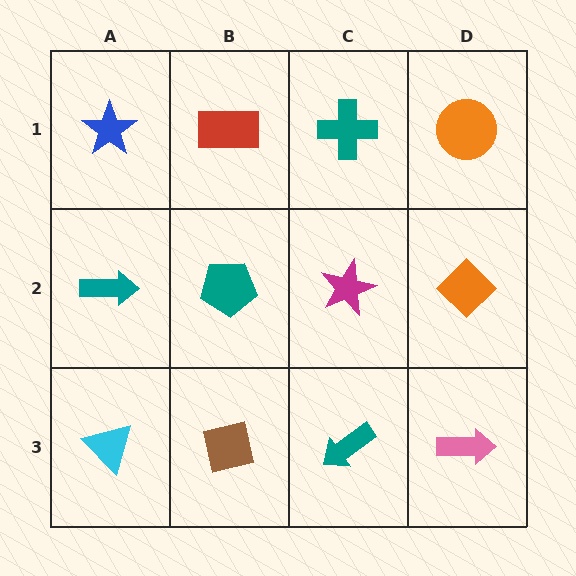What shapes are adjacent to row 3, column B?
A teal pentagon (row 2, column B), a cyan triangle (row 3, column A), a teal arrow (row 3, column C).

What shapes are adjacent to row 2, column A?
A blue star (row 1, column A), a cyan triangle (row 3, column A), a teal pentagon (row 2, column B).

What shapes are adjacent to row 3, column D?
An orange diamond (row 2, column D), a teal arrow (row 3, column C).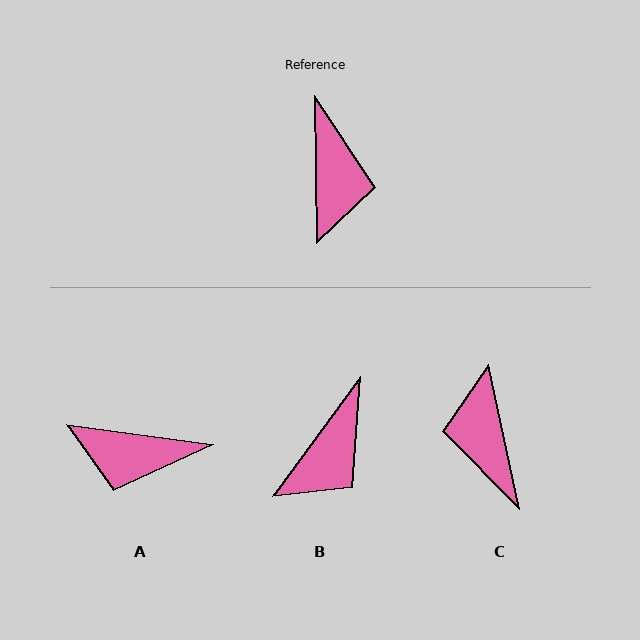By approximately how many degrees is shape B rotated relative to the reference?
Approximately 37 degrees clockwise.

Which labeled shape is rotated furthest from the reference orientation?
C, about 169 degrees away.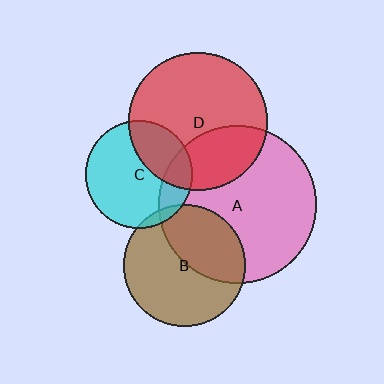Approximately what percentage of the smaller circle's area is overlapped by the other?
Approximately 20%.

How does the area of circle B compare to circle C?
Approximately 1.3 times.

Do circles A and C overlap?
Yes.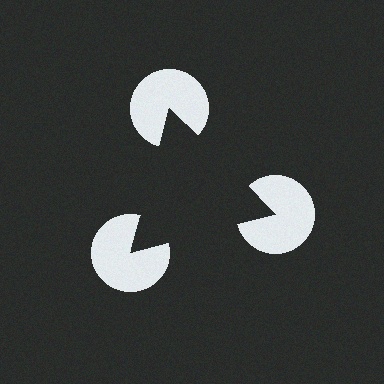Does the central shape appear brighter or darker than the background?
It typically appears slightly darker than the background, even though no actual brightness change is drawn.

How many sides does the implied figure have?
3 sides.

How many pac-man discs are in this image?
There are 3 — one at each vertex of the illusory triangle.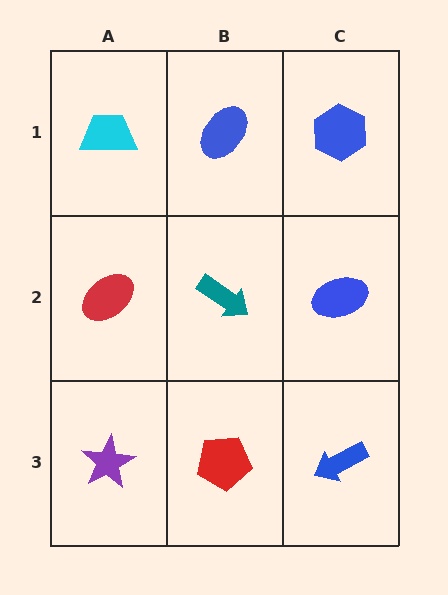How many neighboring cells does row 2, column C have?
3.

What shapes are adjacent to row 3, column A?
A red ellipse (row 2, column A), a red pentagon (row 3, column B).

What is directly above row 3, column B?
A teal arrow.